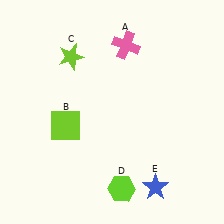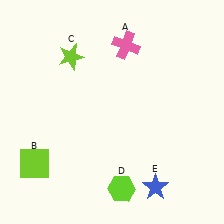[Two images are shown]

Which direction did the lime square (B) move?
The lime square (B) moved down.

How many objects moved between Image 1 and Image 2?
1 object moved between the two images.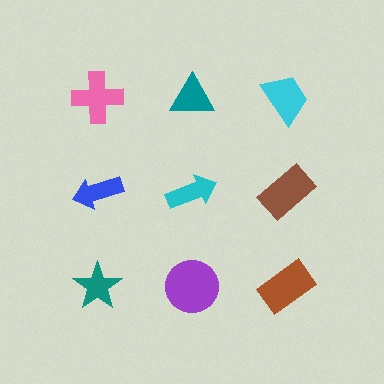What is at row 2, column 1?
A blue arrow.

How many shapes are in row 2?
3 shapes.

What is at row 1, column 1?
A pink cross.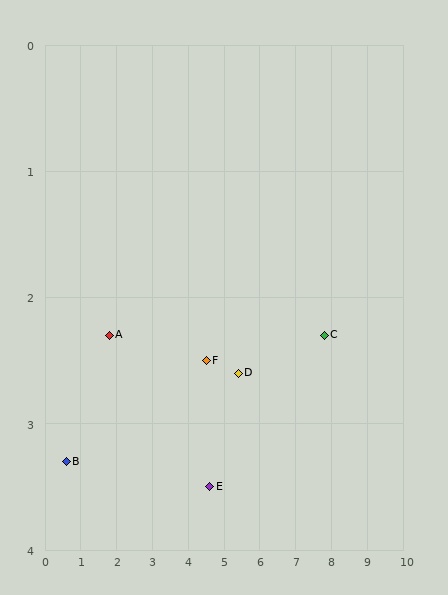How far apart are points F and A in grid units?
Points F and A are about 2.7 grid units apart.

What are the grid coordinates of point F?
Point F is at approximately (4.5, 2.5).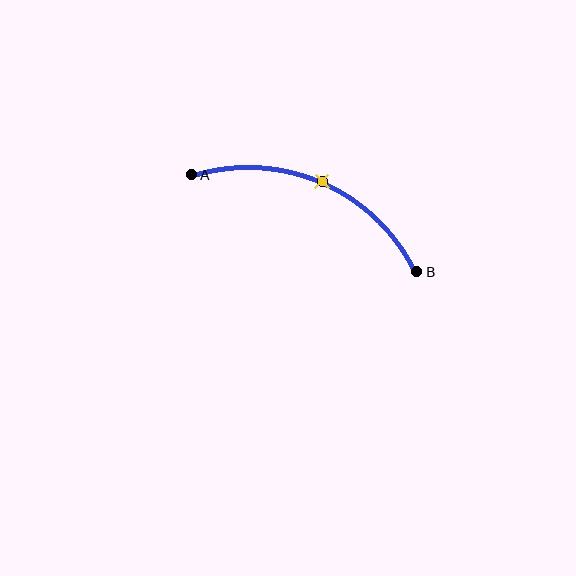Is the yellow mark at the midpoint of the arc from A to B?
Yes. The yellow mark lies on the arc at equal arc-length from both A and B — it is the arc midpoint.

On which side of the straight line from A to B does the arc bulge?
The arc bulges above the straight line connecting A and B.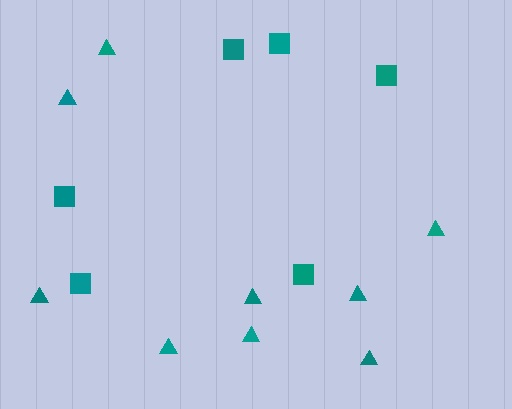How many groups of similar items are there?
There are 2 groups: one group of triangles (9) and one group of squares (6).